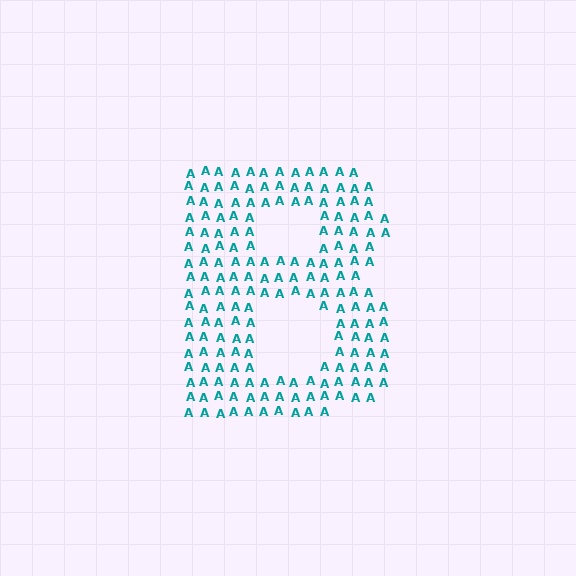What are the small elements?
The small elements are letter A's.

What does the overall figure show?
The overall figure shows the letter B.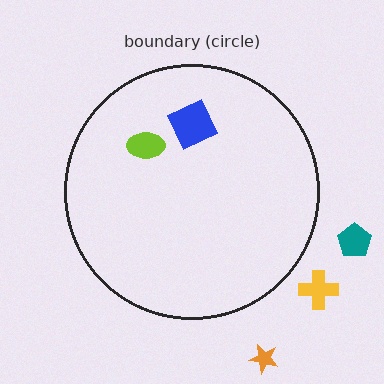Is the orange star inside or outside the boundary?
Outside.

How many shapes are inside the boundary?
2 inside, 3 outside.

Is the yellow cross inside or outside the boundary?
Outside.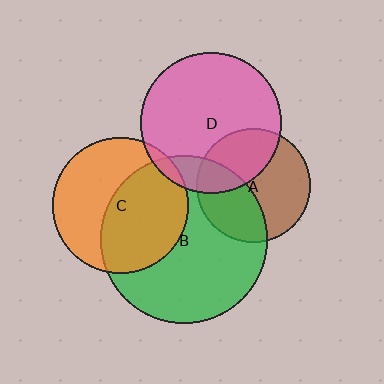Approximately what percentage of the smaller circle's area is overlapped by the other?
Approximately 15%.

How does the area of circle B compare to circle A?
Approximately 2.2 times.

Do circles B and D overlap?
Yes.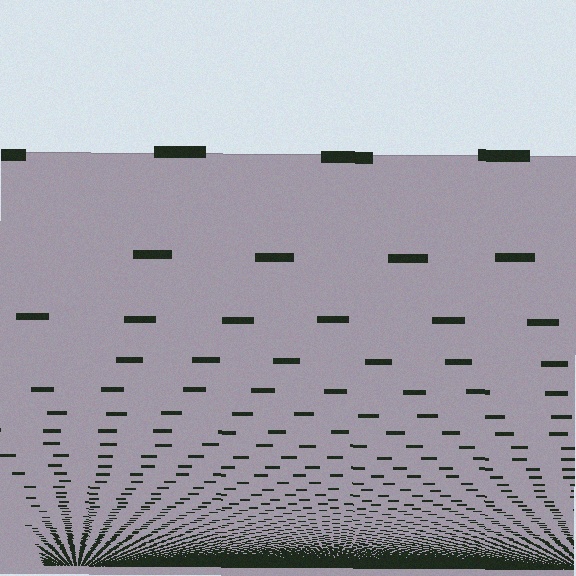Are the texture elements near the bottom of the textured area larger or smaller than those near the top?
Smaller. The gradient is inverted — elements near the bottom are smaller and denser.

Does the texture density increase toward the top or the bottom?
Density increases toward the bottom.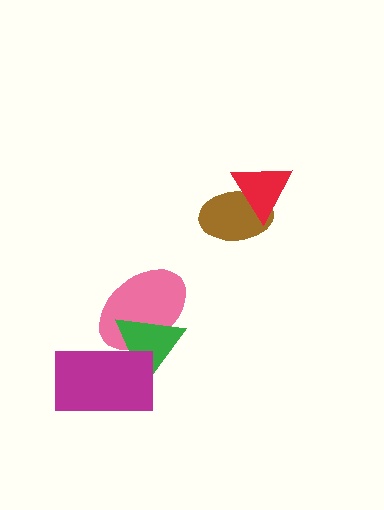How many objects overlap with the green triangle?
2 objects overlap with the green triangle.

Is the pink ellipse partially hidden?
Yes, it is partially covered by another shape.